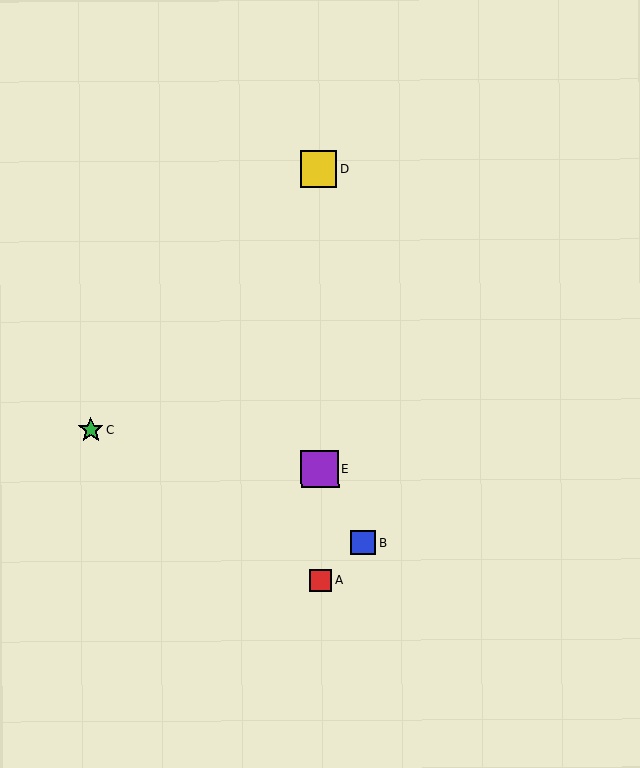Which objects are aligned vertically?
Objects A, D, E are aligned vertically.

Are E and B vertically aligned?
No, E is at x≈320 and B is at x≈363.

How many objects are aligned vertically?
3 objects (A, D, E) are aligned vertically.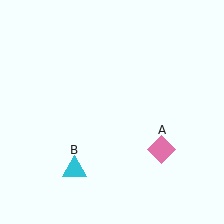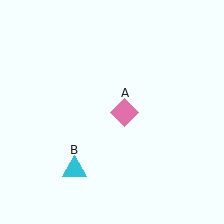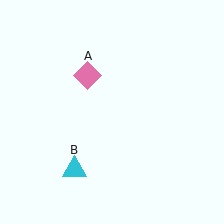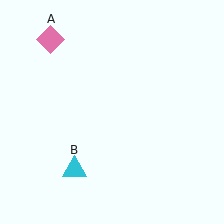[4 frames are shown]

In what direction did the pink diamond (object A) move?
The pink diamond (object A) moved up and to the left.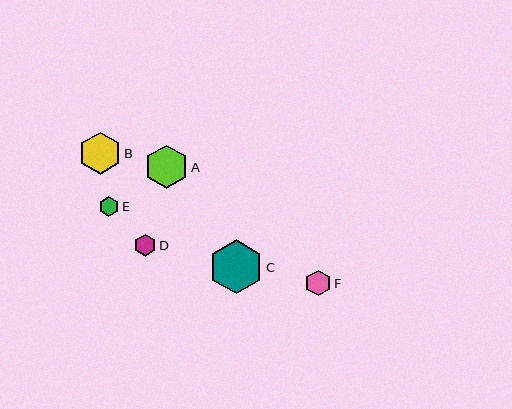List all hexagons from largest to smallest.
From largest to smallest: C, A, B, F, D, E.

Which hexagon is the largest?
Hexagon C is the largest with a size of approximately 54 pixels.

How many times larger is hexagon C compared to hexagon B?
Hexagon C is approximately 1.3 times the size of hexagon B.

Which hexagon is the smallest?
Hexagon E is the smallest with a size of approximately 19 pixels.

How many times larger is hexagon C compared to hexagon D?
Hexagon C is approximately 2.5 times the size of hexagon D.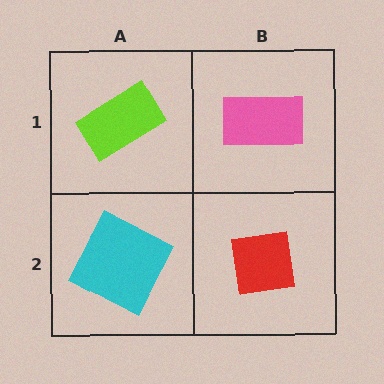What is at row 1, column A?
A lime rectangle.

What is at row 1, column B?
A pink rectangle.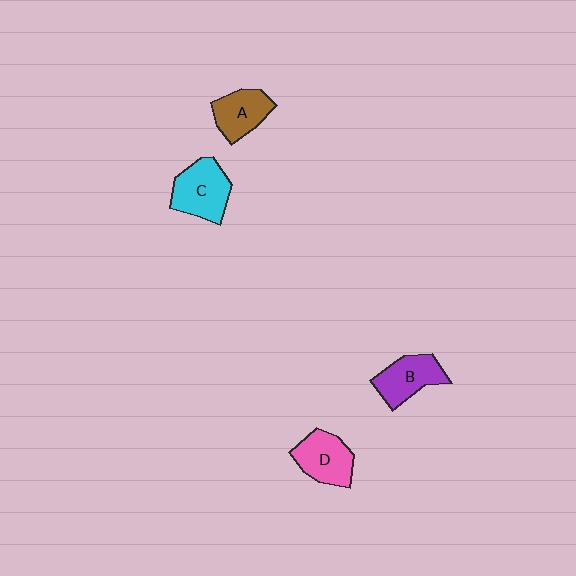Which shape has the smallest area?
Shape A (brown).